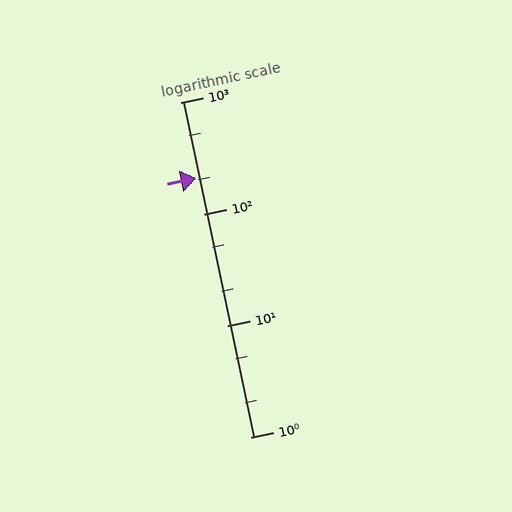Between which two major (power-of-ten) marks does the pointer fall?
The pointer is between 100 and 1000.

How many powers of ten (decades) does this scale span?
The scale spans 3 decades, from 1 to 1000.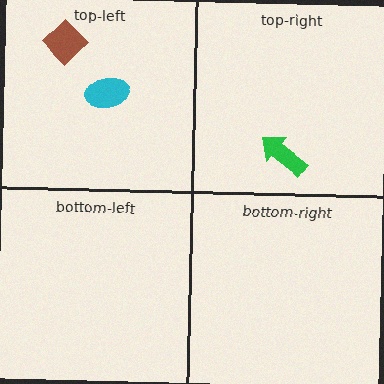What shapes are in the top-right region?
The green arrow.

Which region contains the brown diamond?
The top-left region.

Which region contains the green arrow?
The top-right region.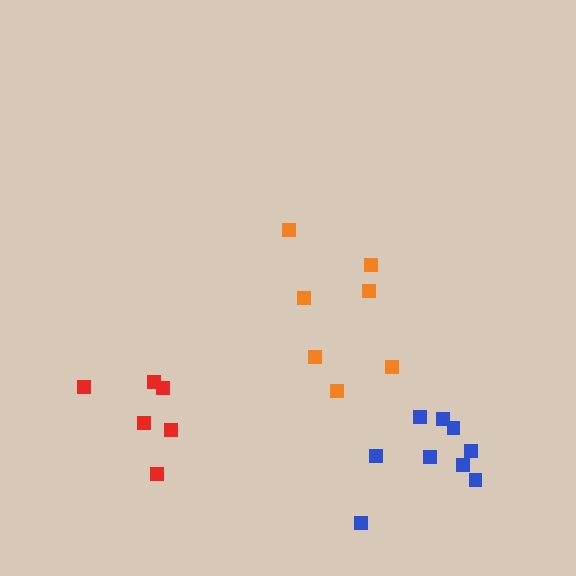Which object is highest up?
The orange cluster is topmost.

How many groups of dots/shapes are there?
There are 3 groups.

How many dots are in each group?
Group 1: 6 dots, Group 2: 7 dots, Group 3: 9 dots (22 total).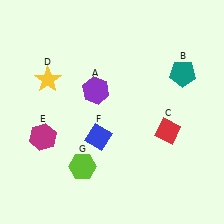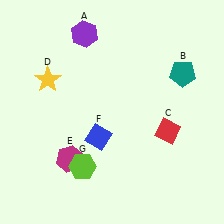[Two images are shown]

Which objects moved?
The objects that moved are: the purple hexagon (A), the magenta hexagon (E).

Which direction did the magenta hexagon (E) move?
The magenta hexagon (E) moved right.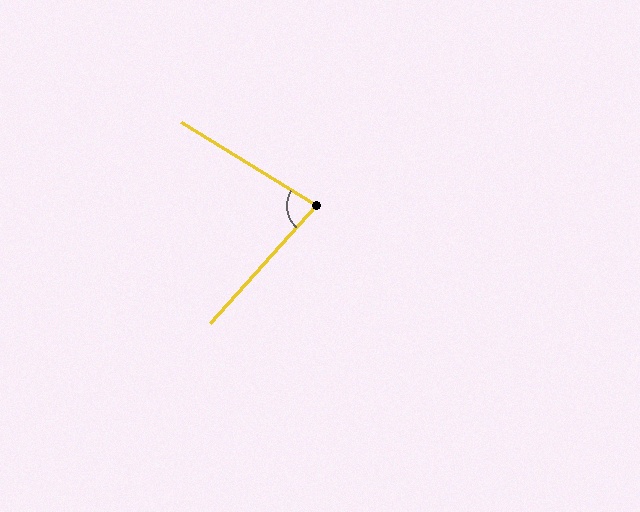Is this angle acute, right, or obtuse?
It is acute.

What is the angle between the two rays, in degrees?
Approximately 80 degrees.